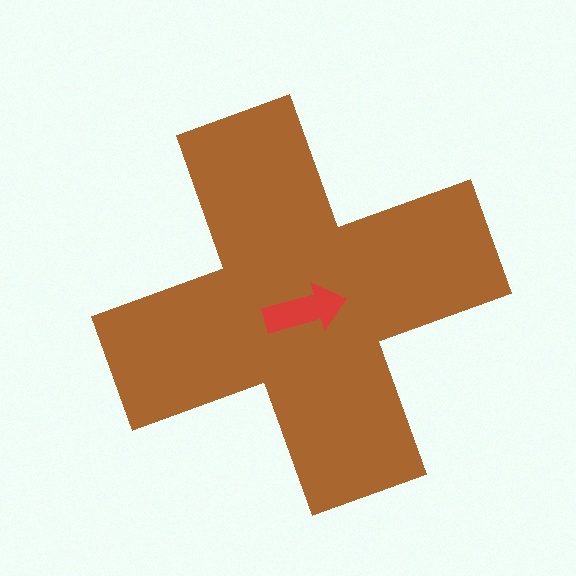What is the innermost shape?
The red arrow.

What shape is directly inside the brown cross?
The red arrow.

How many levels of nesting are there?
2.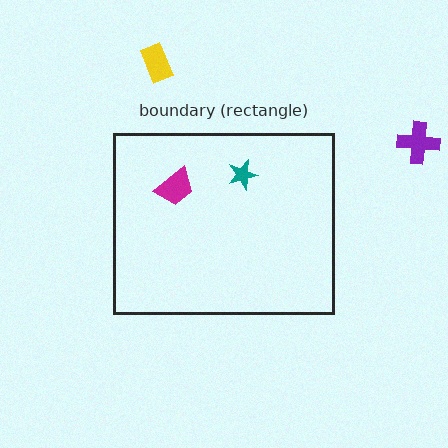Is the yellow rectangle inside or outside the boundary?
Outside.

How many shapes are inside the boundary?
2 inside, 2 outside.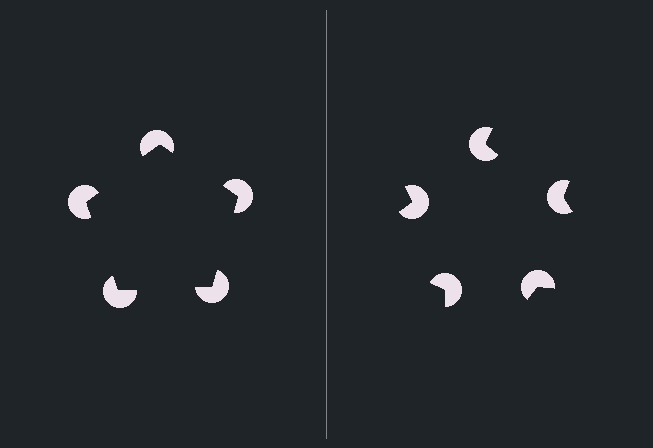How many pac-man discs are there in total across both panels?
10 — 5 on each side.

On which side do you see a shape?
An illusory pentagon appears on the left side. On the right side the wedge cuts are rotated, so no coherent shape forms.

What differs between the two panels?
The pac-man discs are positioned identically on both sides; only the wedge orientations differ. On the left they align to a pentagon; on the right they are misaligned.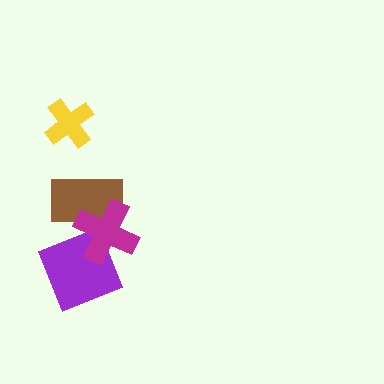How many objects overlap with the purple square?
1 object overlaps with the purple square.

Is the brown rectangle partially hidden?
Yes, it is partially covered by another shape.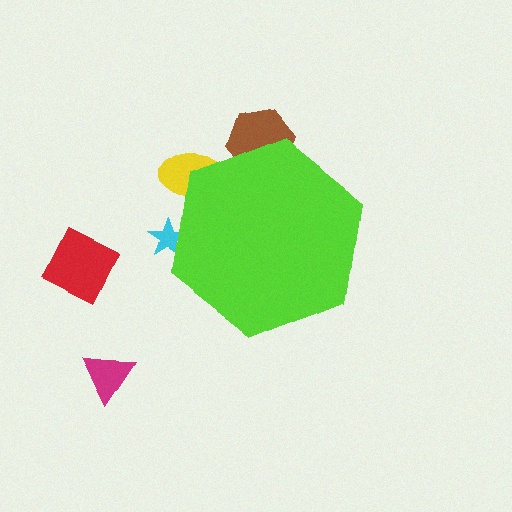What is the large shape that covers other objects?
A lime hexagon.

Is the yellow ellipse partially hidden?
Yes, the yellow ellipse is partially hidden behind the lime hexagon.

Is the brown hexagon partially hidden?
Yes, the brown hexagon is partially hidden behind the lime hexagon.